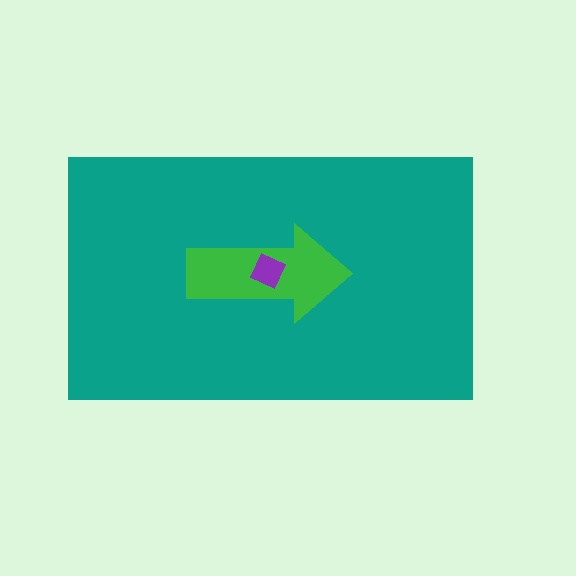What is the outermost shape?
The teal rectangle.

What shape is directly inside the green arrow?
The purple square.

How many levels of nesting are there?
3.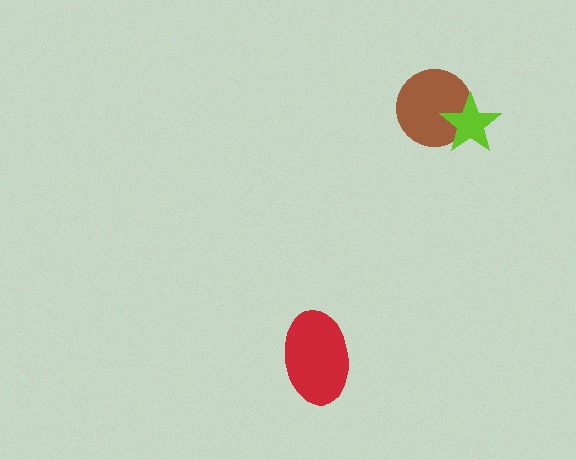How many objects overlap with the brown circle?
1 object overlaps with the brown circle.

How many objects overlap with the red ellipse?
0 objects overlap with the red ellipse.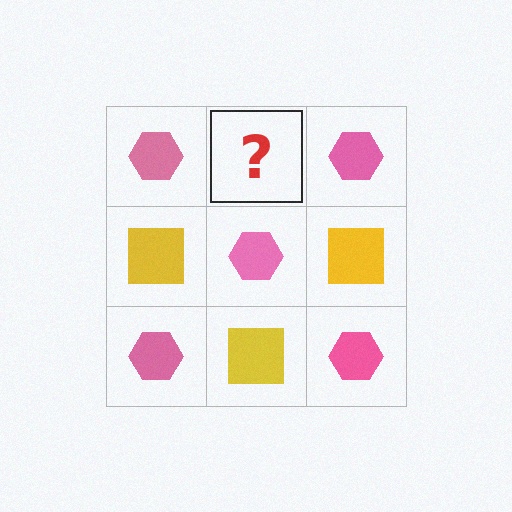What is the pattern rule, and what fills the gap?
The rule is that it alternates pink hexagon and yellow square in a checkerboard pattern. The gap should be filled with a yellow square.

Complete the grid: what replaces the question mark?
The question mark should be replaced with a yellow square.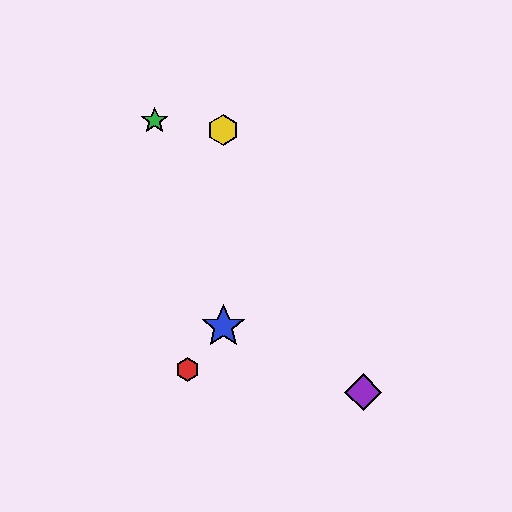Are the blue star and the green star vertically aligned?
No, the blue star is at x≈223 and the green star is at x≈155.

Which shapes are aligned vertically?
The blue star, the yellow hexagon are aligned vertically.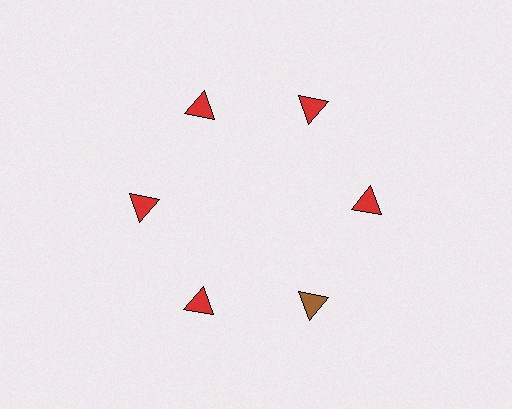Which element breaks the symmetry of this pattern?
The brown triangle at roughly the 5 o'clock position breaks the symmetry. All other shapes are red triangles.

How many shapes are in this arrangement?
There are 6 shapes arranged in a ring pattern.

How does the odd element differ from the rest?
It has a different color: brown instead of red.